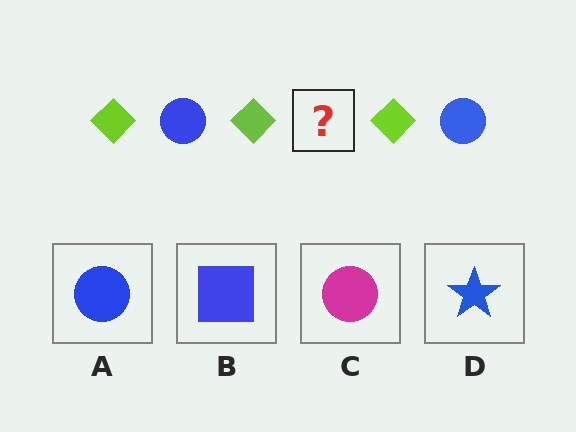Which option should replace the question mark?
Option A.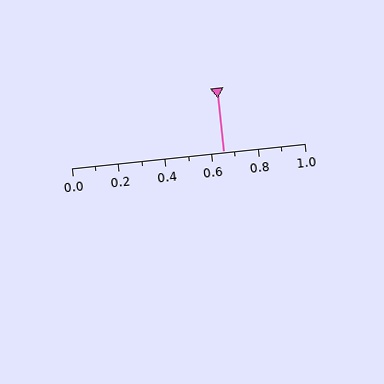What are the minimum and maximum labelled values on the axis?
The axis runs from 0.0 to 1.0.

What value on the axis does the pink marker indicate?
The marker indicates approximately 0.65.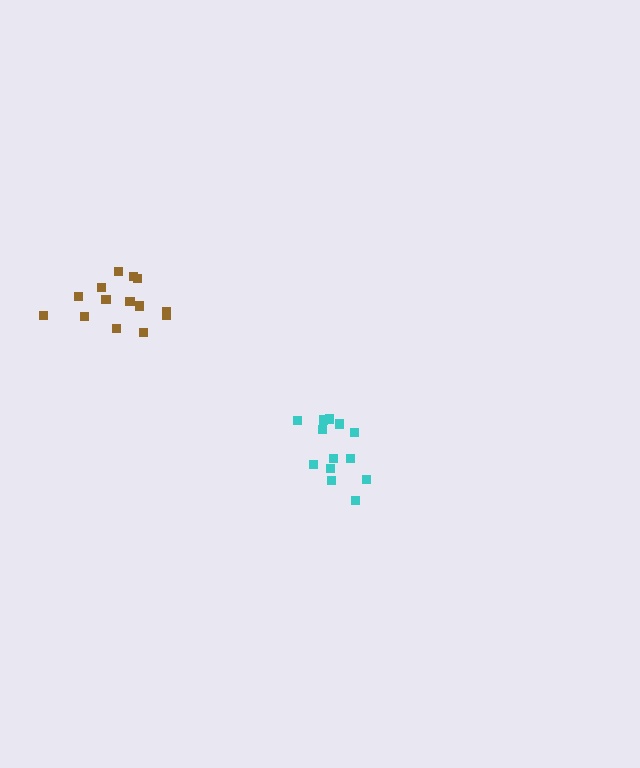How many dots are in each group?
Group 1: 14 dots, Group 2: 13 dots (27 total).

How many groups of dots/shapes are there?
There are 2 groups.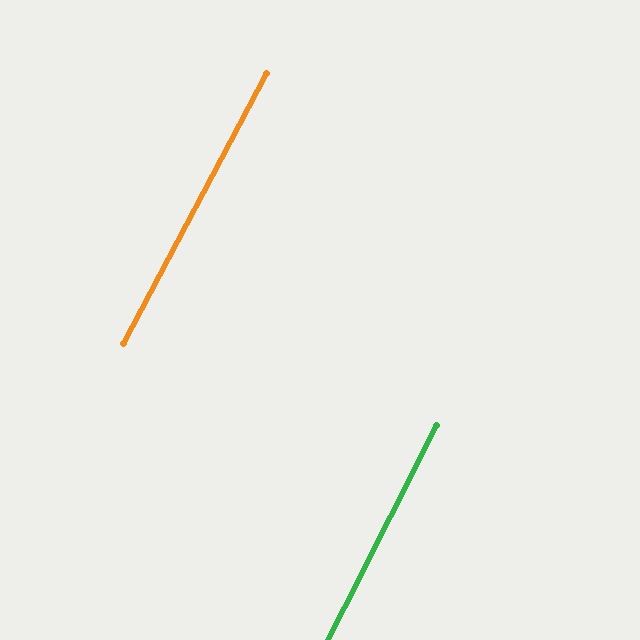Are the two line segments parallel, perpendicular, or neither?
Parallel — their directions differ by only 1.0°.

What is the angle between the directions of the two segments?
Approximately 1 degree.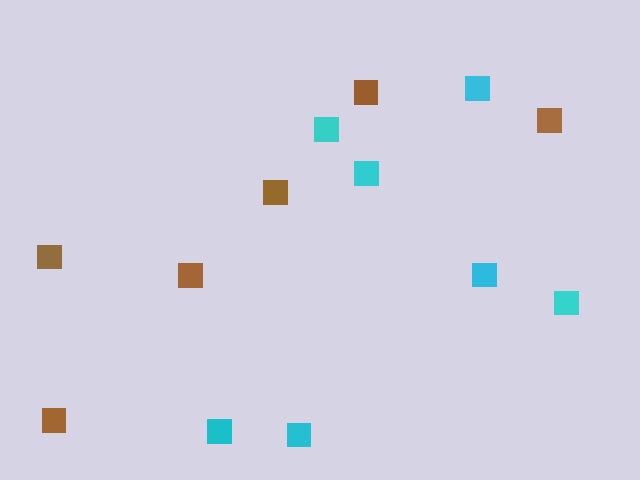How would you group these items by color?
There are 2 groups: one group of cyan squares (7) and one group of brown squares (6).